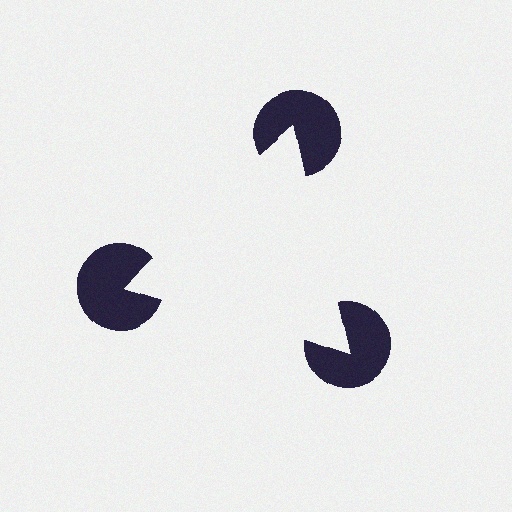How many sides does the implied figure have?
3 sides.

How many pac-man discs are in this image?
There are 3 — one at each vertex of the illusory triangle.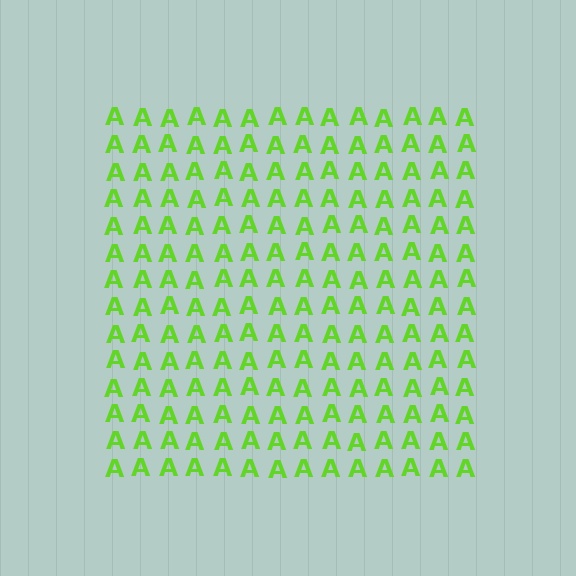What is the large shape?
The large shape is a square.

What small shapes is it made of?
It is made of small letter A's.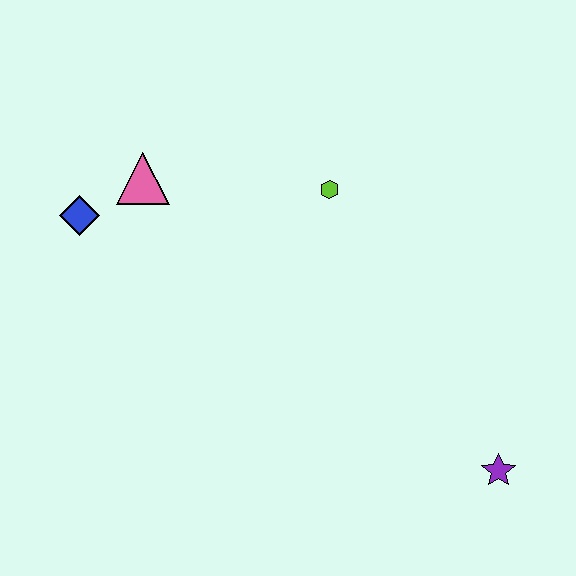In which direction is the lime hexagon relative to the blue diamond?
The lime hexagon is to the right of the blue diamond.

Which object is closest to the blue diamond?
The pink triangle is closest to the blue diamond.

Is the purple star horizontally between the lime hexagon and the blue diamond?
No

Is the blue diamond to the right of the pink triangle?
No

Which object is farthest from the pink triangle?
The purple star is farthest from the pink triangle.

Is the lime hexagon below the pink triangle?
Yes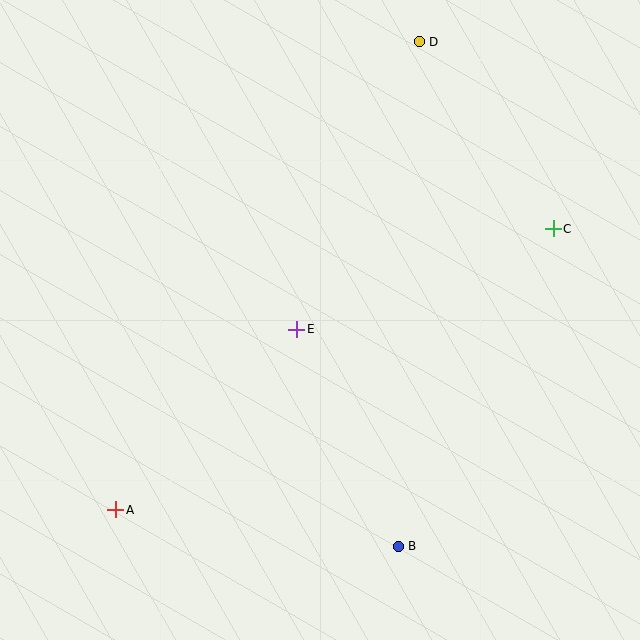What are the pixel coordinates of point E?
Point E is at (297, 329).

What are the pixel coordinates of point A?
Point A is at (116, 510).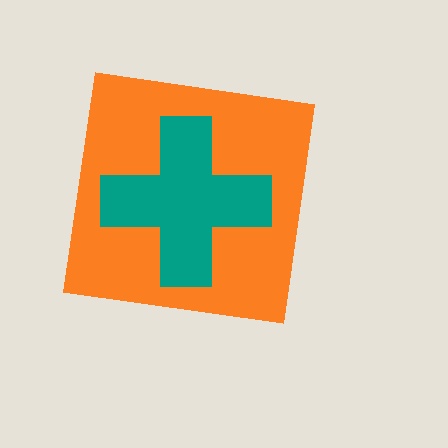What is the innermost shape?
The teal cross.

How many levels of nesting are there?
2.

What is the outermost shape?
The orange square.